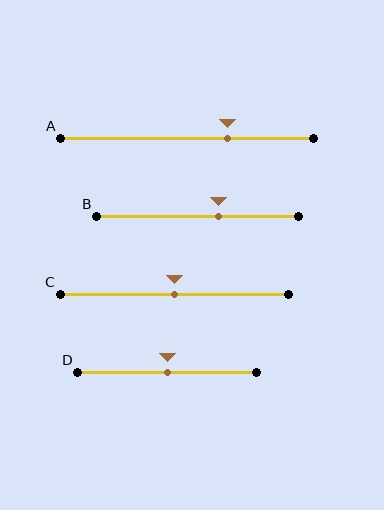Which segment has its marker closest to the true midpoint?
Segment C has its marker closest to the true midpoint.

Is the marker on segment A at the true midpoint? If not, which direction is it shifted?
No, the marker on segment A is shifted to the right by about 16% of the segment length.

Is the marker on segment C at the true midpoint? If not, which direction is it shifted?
Yes, the marker on segment C is at the true midpoint.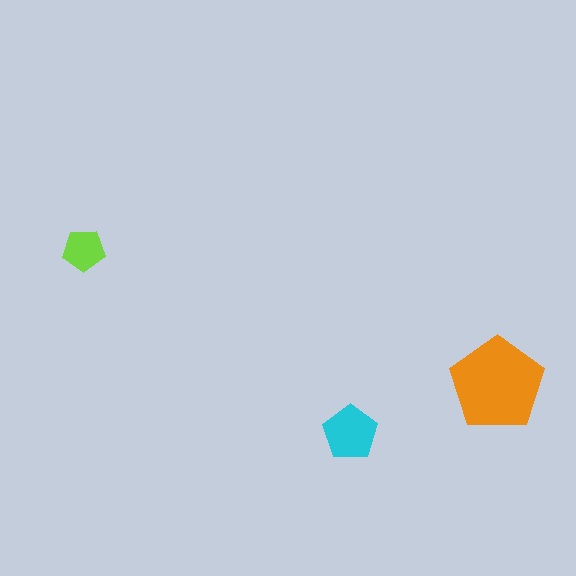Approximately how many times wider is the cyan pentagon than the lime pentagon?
About 1.5 times wider.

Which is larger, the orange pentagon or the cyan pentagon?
The orange one.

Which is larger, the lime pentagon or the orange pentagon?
The orange one.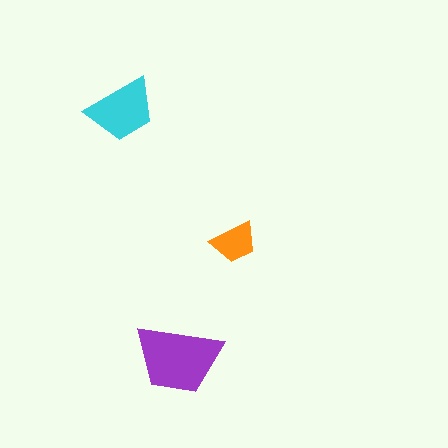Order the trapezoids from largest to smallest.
the purple one, the cyan one, the orange one.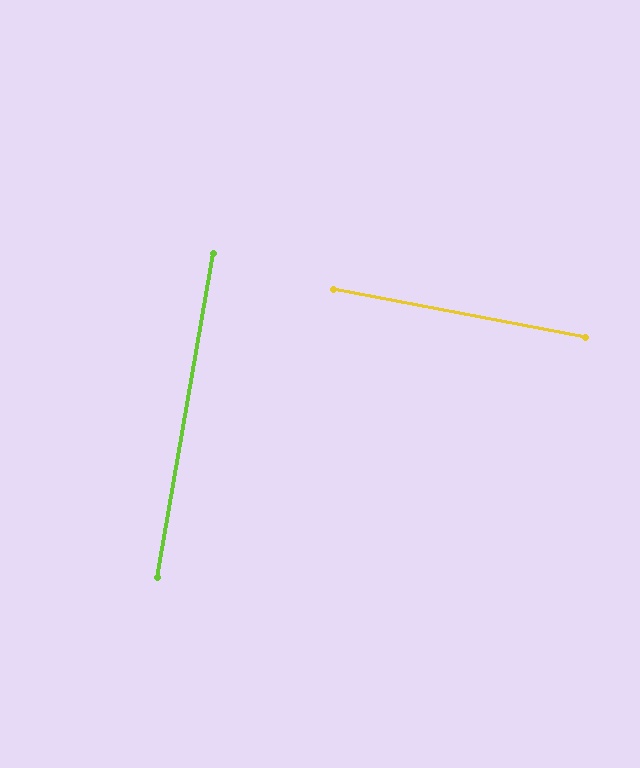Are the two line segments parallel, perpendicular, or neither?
Perpendicular — they meet at approximately 89°.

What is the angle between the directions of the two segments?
Approximately 89 degrees.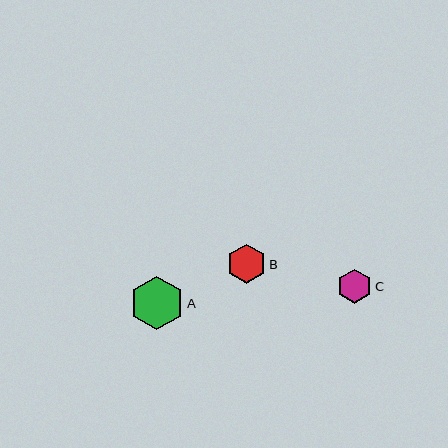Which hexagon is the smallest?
Hexagon C is the smallest with a size of approximately 35 pixels.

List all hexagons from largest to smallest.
From largest to smallest: A, B, C.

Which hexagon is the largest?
Hexagon A is the largest with a size of approximately 53 pixels.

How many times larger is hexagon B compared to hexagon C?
Hexagon B is approximately 1.1 times the size of hexagon C.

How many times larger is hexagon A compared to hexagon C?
Hexagon A is approximately 1.5 times the size of hexagon C.